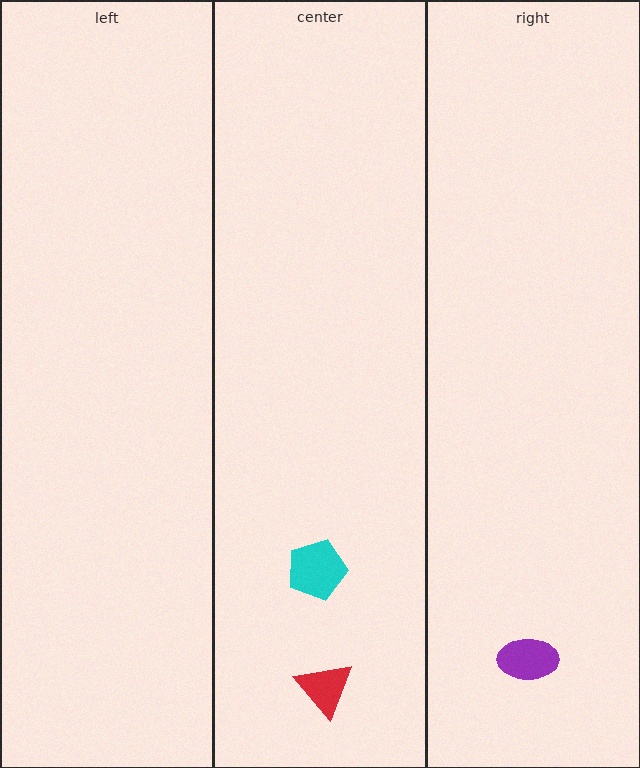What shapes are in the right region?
The purple ellipse.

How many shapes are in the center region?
2.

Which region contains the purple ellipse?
The right region.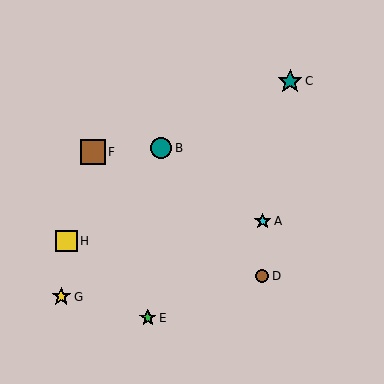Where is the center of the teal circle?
The center of the teal circle is at (161, 148).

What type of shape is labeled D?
Shape D is a brown circle.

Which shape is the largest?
The brown square (labeled F) is the largest.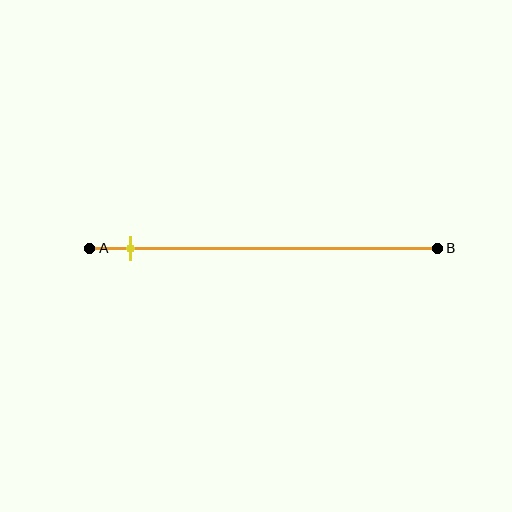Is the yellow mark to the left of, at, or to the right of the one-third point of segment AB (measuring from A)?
The yellow mark is to the left of the one-third point of segment AB.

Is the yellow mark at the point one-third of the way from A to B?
No, the mark is at about 10% from A, not at the 33% one-third point.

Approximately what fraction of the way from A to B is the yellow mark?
The yellow mark is approximately 10% of the way from A to B.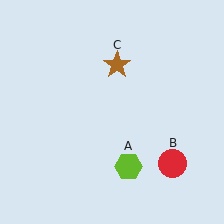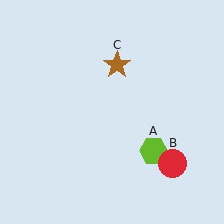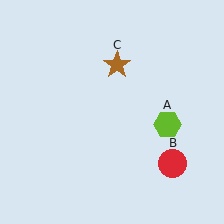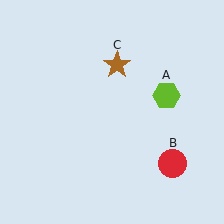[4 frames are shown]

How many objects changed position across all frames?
1 object changed position: lime hexagon (object A).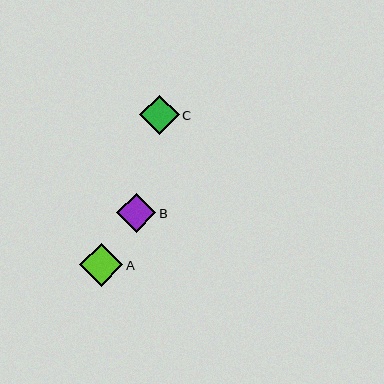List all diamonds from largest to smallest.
From largest to smallest: A, C, B.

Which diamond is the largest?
Diamond A is the largest with a size of approximately 43 pixels.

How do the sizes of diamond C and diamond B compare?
Diamond C and diamond B are approximately the same size.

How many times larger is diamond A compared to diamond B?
Diamond A is approximately 1.1 times the size of diamond B.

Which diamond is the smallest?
Diamond B is the smallest with a size of approximately 39 pixels.